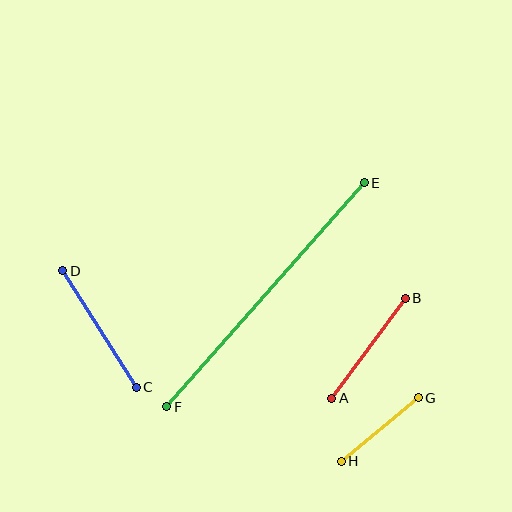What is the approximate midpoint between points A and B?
The midpoint is at approximately (368, 348) pixels.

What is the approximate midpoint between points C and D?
The midpoint is at approximately (100, 329) pixels.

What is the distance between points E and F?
The distance is approximately 299 pixels.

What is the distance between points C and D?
The distance is approximately 138 pixels.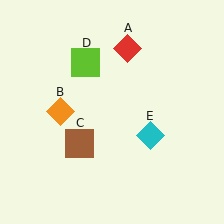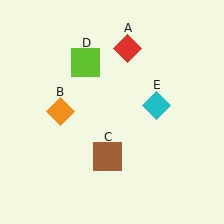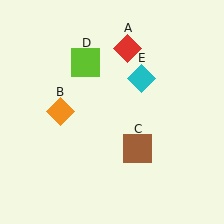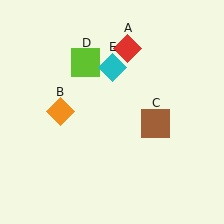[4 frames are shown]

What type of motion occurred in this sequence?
The brown square (object C), cyan diamond (object E) rotated counterclockwise around the center of the scene.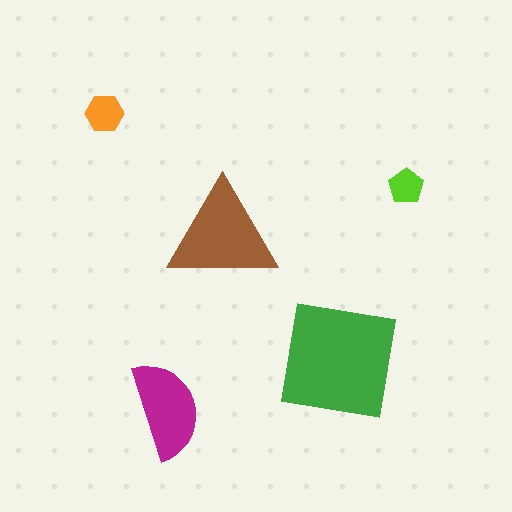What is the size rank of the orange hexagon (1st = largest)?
4th.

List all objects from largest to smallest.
The green square, the brown triangle, the magenta semicircle, the orange hexagon, the lime pentagon.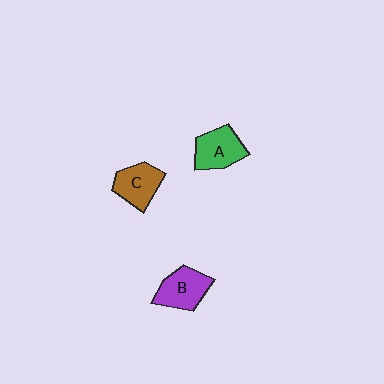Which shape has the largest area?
Shape B (purple).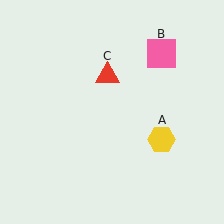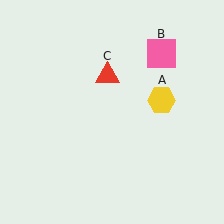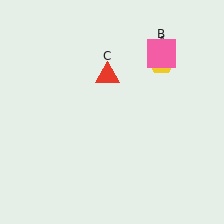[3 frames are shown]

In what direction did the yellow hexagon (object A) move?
The yellow hexagon (object A) moved up.